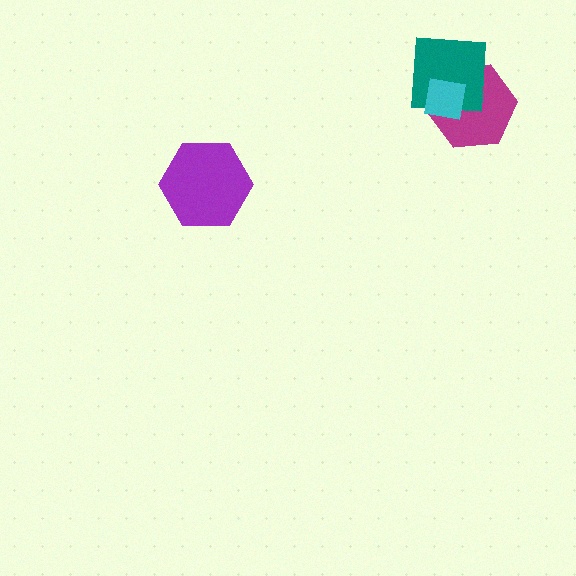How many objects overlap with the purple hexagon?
0 objects overlap with the purple hexagon.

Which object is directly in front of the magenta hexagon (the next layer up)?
The teal square is directly in front of the magenta hexagon.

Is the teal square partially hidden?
Yes, it is partially covered by another shape.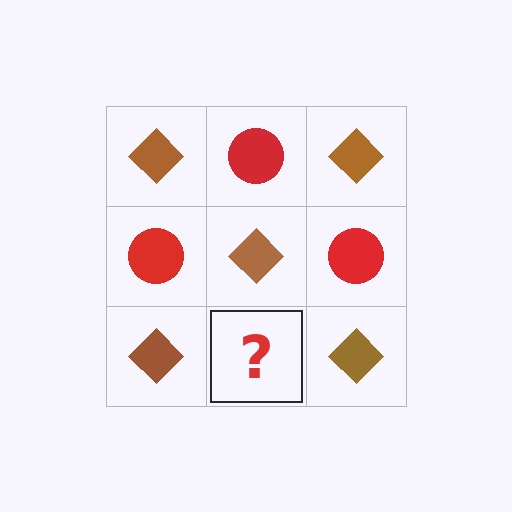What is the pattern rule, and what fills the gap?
The rule is that it alternates brown diamond and red circle in a checkerboard pattern. The gap should be filled with a red circle.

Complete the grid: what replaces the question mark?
The question mark should be replaced with a red circle.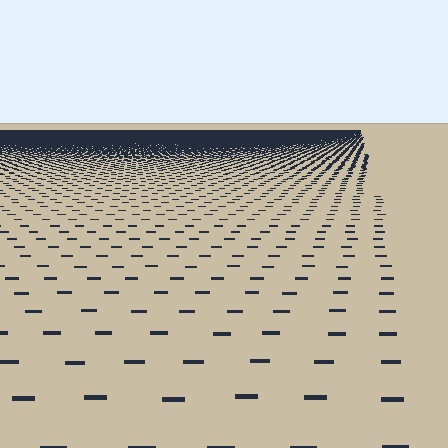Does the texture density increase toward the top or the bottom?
Density increases toward the top.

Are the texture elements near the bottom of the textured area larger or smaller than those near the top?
Larger. Near the bottom, elements are closer to the viewer and appear at a bigger on-screen size.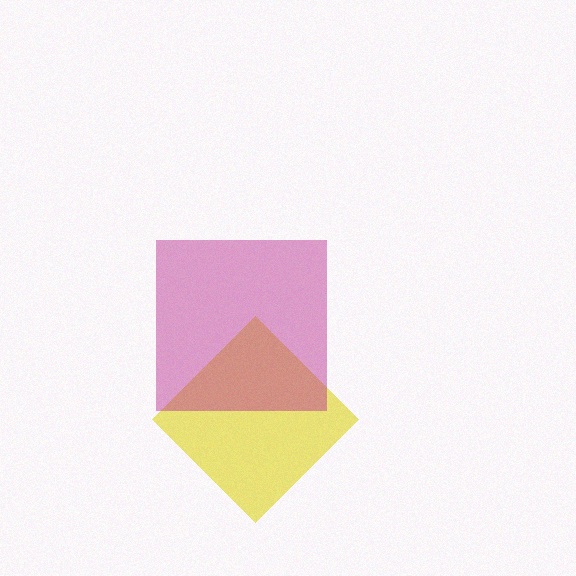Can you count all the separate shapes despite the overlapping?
Yes, there are 2 separate shapes.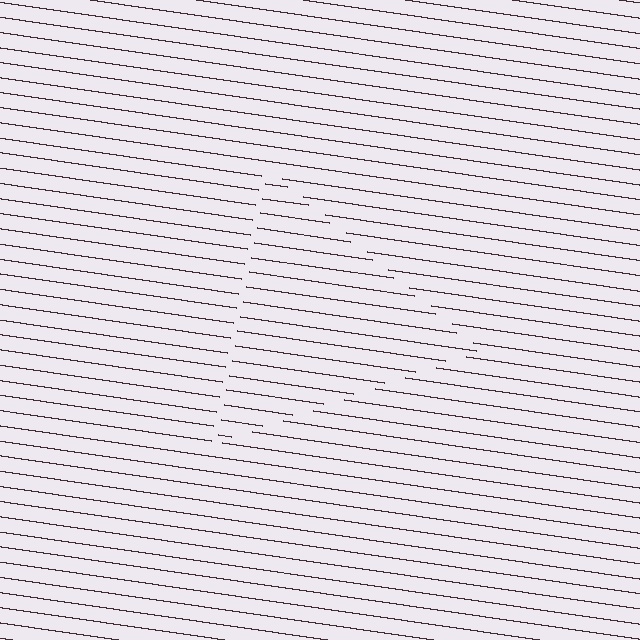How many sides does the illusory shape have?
3 sides — the line-ends trace a triangle.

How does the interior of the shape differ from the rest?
The interior of the shape contains the same grating, shifted by half a period — the contour is defined by the phase discontinuity where line-ends from the inner and outer gratings abut.